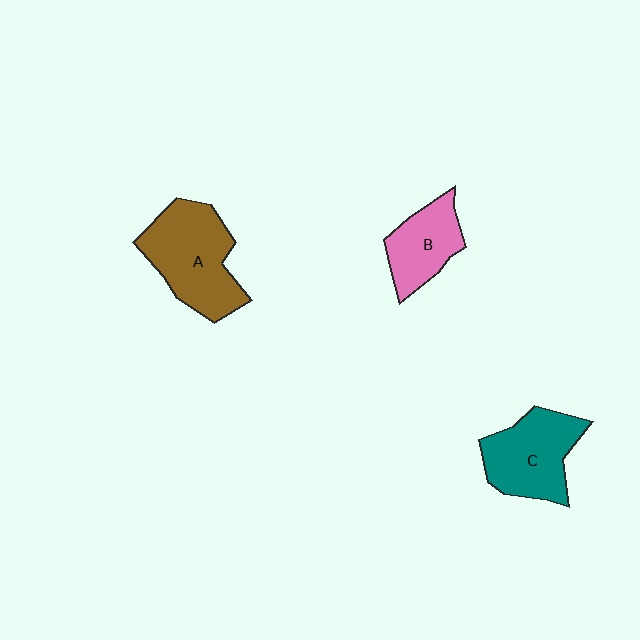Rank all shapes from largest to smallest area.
From largest to smallest: A (brown), C (teal), B (pink).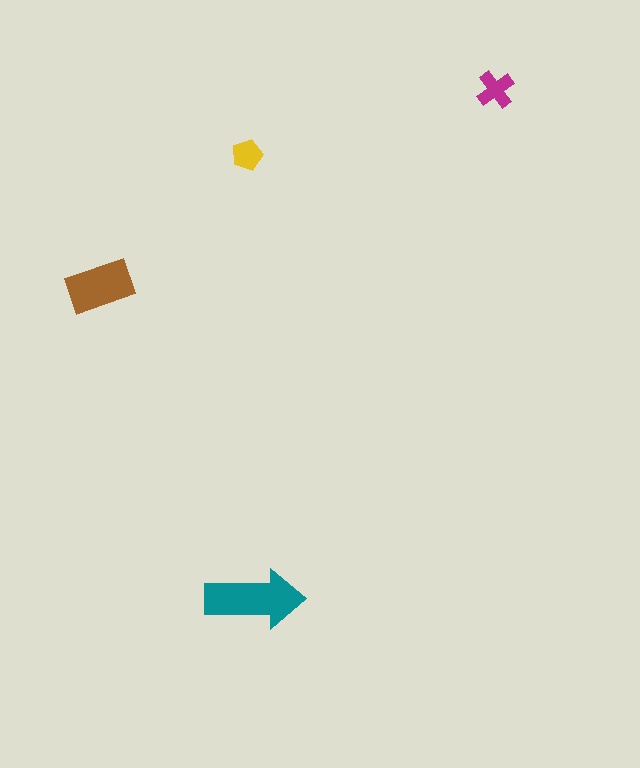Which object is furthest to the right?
The magenta cross is rightmost.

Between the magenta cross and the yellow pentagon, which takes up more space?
The magenta cross.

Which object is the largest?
The teal arrow.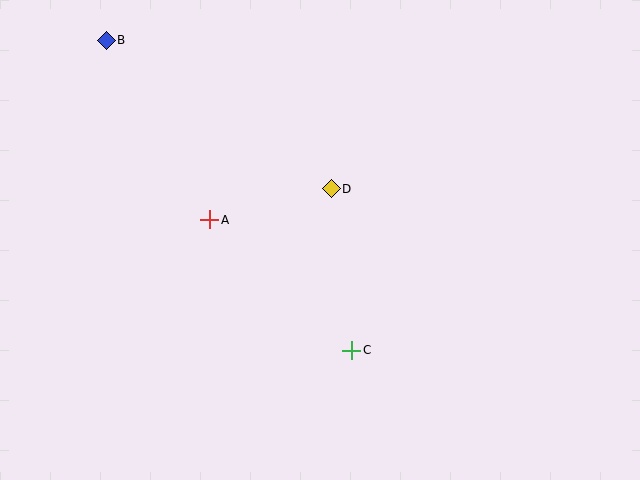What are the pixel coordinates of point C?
Point C is at (352, 350).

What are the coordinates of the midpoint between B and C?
The midpoint between B and C is at (229, 195).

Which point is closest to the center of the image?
Point D at (331, 189) is closest to the center.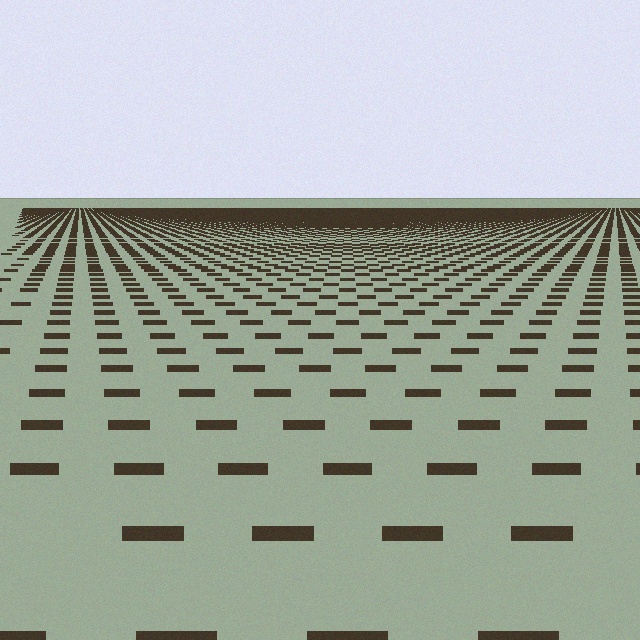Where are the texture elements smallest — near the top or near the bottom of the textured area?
Near the top.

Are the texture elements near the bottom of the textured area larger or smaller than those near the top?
Larger. Near the bottom, elements are closer to the viewer and appear at a bigger on-screen size.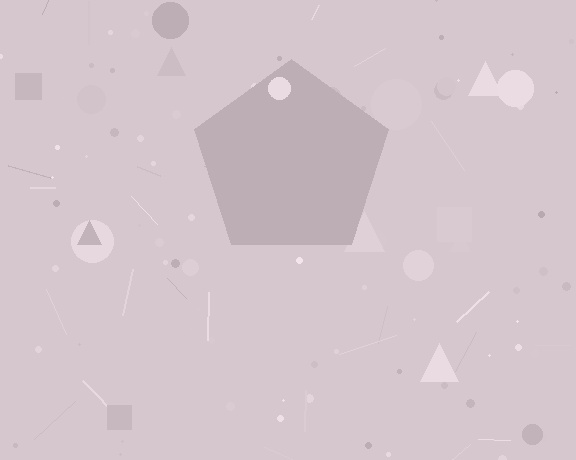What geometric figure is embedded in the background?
A pentagon is embedded in the background.